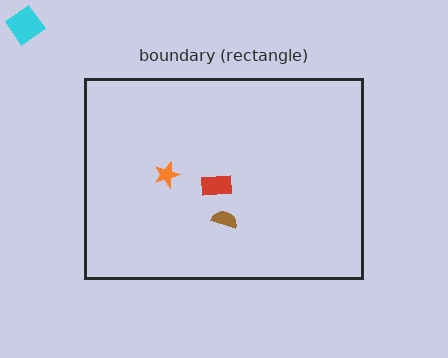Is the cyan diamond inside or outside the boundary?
Outside.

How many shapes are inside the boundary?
3 inside, 1 outside.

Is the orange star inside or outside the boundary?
Inside.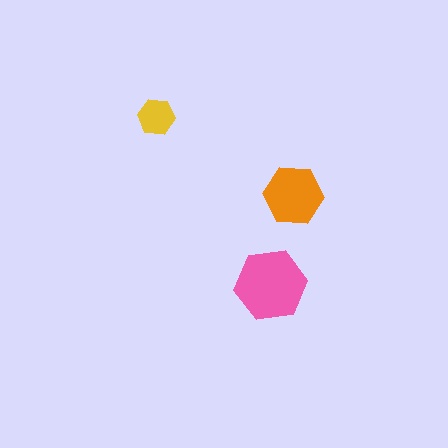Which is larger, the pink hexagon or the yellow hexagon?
The pink one.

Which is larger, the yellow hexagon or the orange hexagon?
The orange one.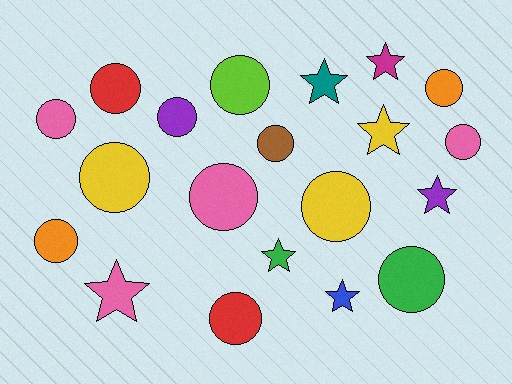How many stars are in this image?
There are 7 stars.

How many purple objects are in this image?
There are 2 purple objects.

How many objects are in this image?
There are 20 objects.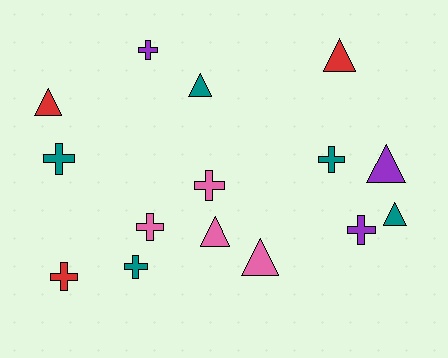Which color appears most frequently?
Teal, with 5 objects.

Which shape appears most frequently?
Cross, with 8 objects.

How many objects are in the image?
There are 15 objects.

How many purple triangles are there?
There is 1 purple triangle.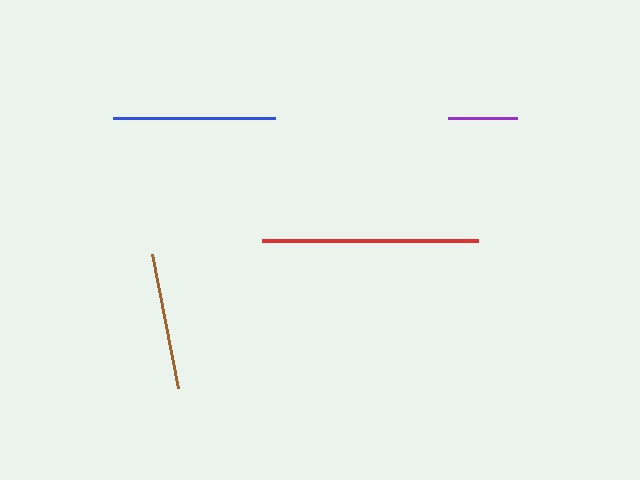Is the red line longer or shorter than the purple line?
The red line is longer than the purple line.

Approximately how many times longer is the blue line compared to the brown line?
The blue line is approximately 1.2 times the length of the brown line.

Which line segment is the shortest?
The purple line is the shortest at approximately 70 pixels.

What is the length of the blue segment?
The blue segment is approximately 162 pixels long.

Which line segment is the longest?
The red line is the longest at approximately 216 pixels.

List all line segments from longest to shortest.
From longest to shortest: red, blue, brown, purple.